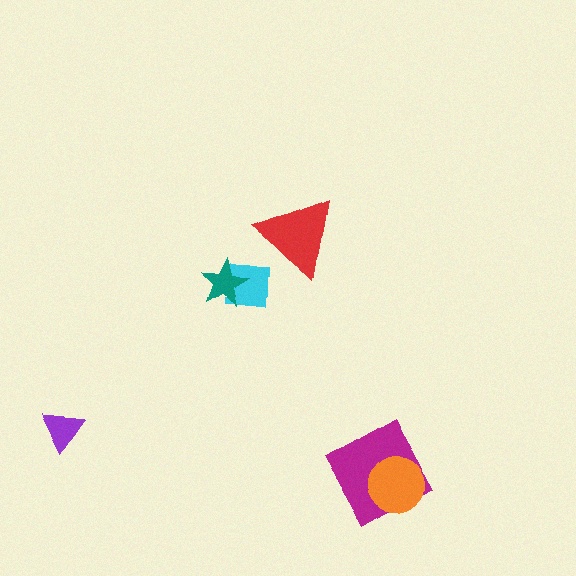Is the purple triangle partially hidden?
No, no other shape covers it.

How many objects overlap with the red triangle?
0 objects overlap with the red triangle.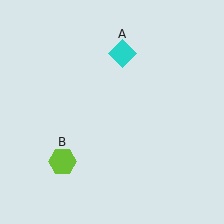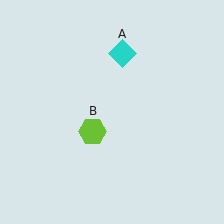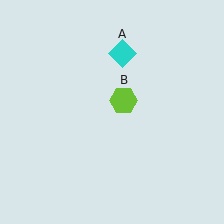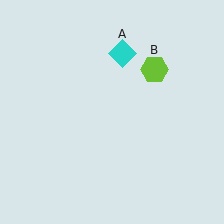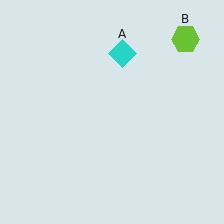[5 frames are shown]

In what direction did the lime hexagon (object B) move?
The lime hexagon (object B) moved up and to the right.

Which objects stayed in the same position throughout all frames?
Cyan diamond (object A) remained stationary.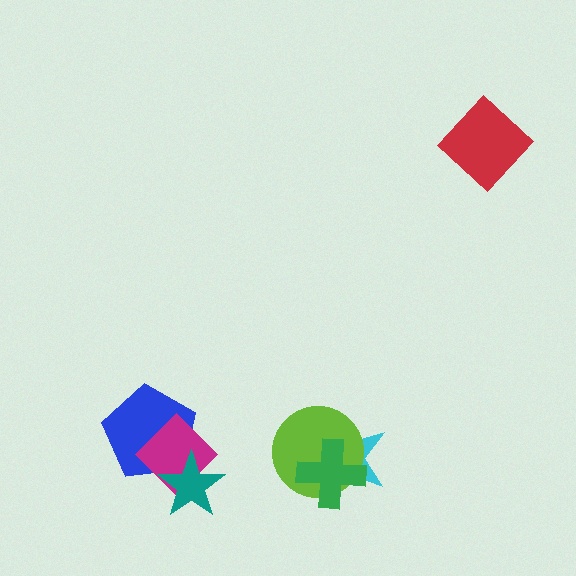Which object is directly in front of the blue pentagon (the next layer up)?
The magenta diamond is directly in front of the blue pentagon.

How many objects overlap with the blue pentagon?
2 objects overlap with the blue pentagon.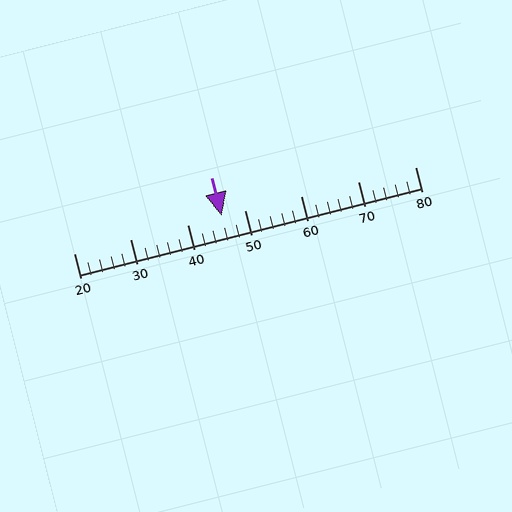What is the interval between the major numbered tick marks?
The major tick marks are spaced 10 units apart.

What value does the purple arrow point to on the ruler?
The purple arrow points to approximately 46.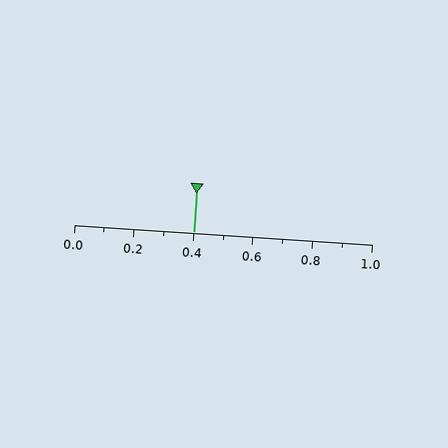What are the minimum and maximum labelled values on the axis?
The axis runs from 0.0 to 1.0.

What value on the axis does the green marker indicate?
The marker indicates approximately 0.4.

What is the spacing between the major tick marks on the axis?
The major ticks are spaced 0.2 apart.